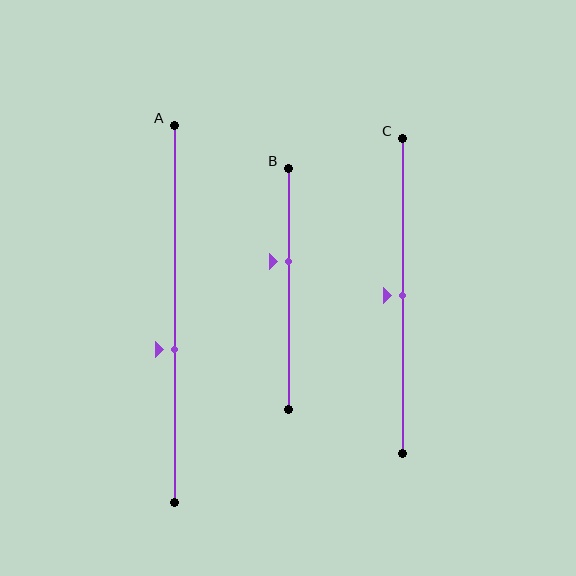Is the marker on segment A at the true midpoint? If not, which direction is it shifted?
No, the marker on segment A is shifted downward by about 9% of the segment length.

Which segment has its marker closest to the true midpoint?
Segment C has its marker closest to the true midpoint.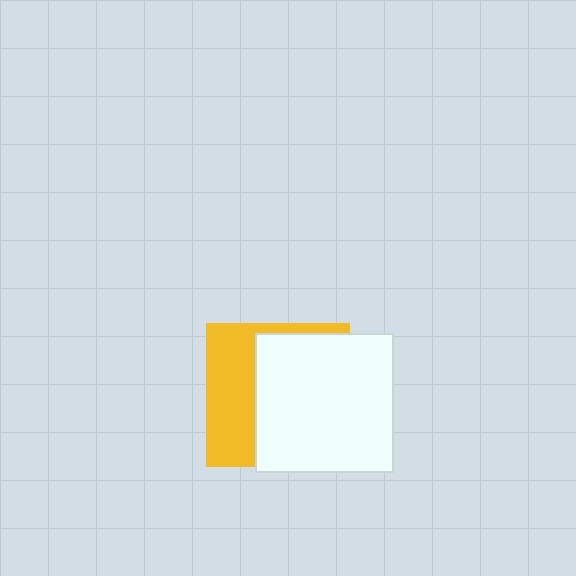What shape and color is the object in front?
The object in front is a white square.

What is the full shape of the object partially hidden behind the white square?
The partially hidden object is a yellow square.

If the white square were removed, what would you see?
You would see the complete yellow square.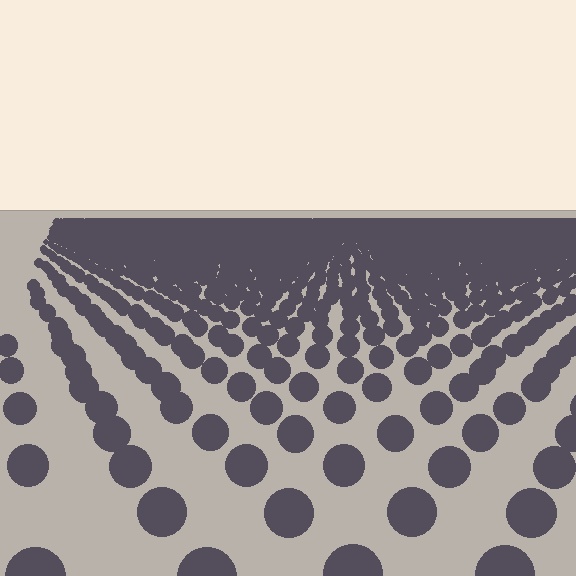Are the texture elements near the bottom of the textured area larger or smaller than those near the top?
Larger. Near the bottom, elements are closer to the viewer and appear at a bigger on-screen size.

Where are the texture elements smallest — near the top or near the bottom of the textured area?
Near the top.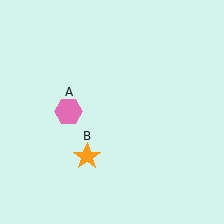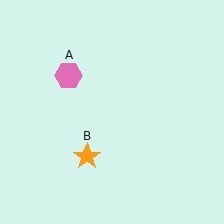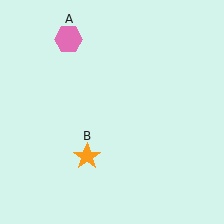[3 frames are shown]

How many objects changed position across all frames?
1 object changed position: pink hexagon (object A).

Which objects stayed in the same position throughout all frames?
Orange star (object B) remained stationary.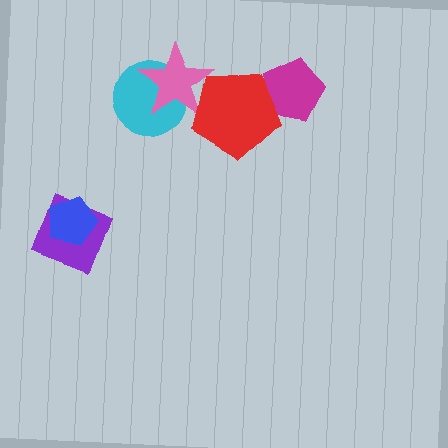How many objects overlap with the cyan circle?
1 object overlaps with the cyan circle.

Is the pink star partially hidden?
Yes, it is partially covered by another shape.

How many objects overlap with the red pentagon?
2 objects overlap with the red pentagon.